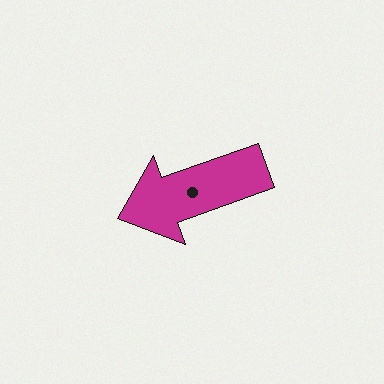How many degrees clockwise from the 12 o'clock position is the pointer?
Approximately 250 degrees.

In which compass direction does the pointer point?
West.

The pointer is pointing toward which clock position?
Roughly 8 o'clock.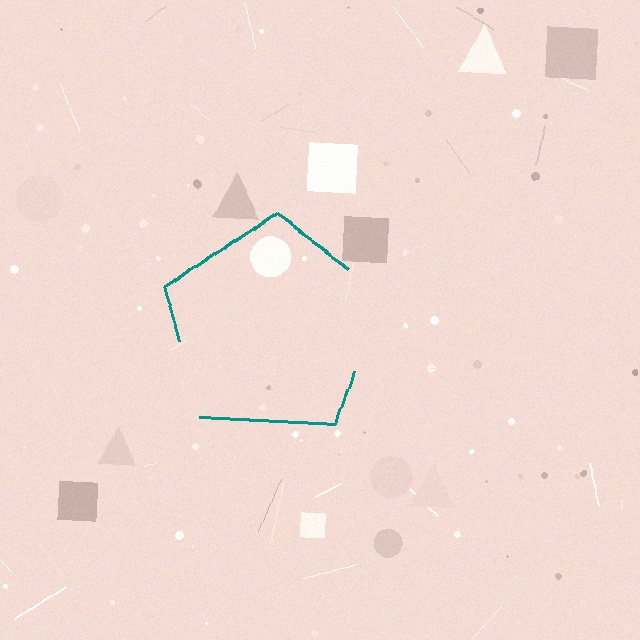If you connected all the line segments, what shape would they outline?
They would outline a pentagon.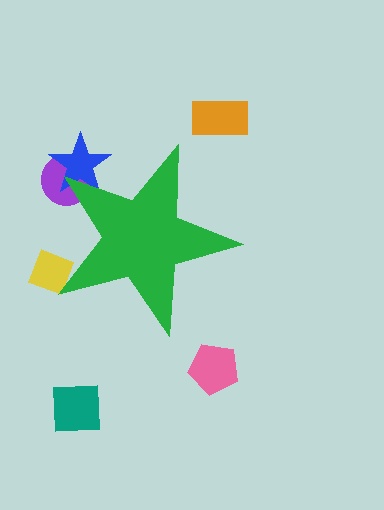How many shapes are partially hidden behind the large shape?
3 shapes are partially hidden.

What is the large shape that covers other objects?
A green star.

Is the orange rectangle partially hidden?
No, the orange rectangle is fully visible.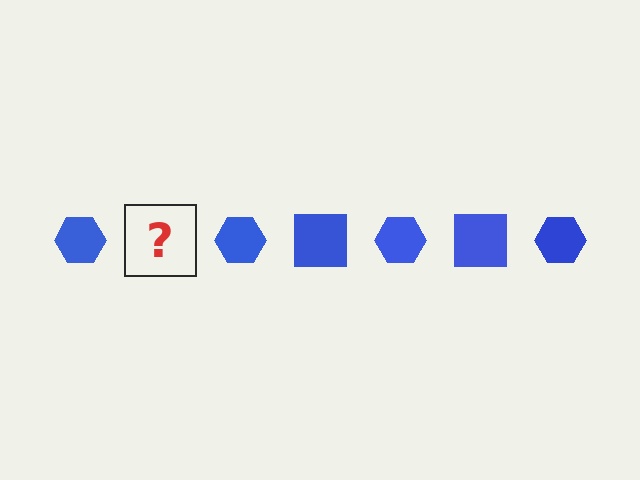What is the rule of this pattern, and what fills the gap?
The rule is that the pattern cycles through hexagon, square shapes in blue. The gap should be filled with a blue square.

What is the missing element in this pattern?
The missing element is a blue square.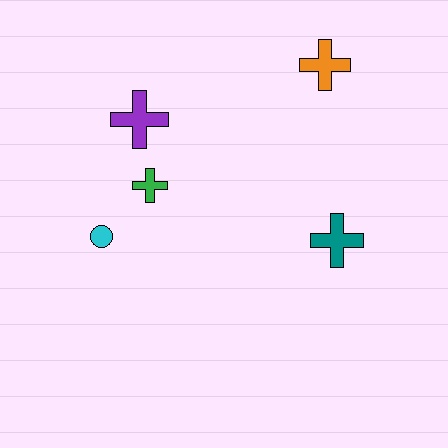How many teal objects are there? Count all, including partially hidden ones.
There is 1 teal object.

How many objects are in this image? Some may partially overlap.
There are 5 objects.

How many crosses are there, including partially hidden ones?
There are 4 crosses.